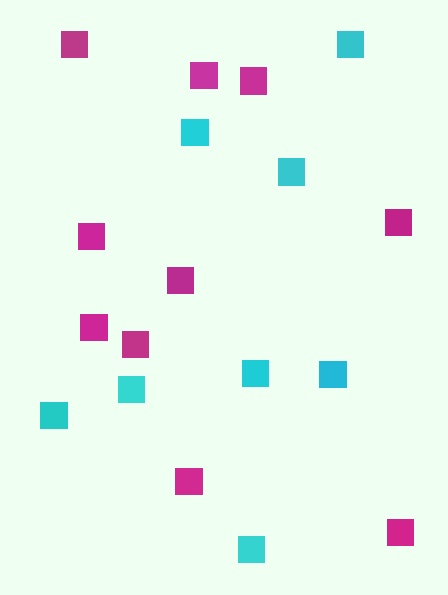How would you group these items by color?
There are 2 groups: one group of magenta squares (10) and one group of cyan squares (8).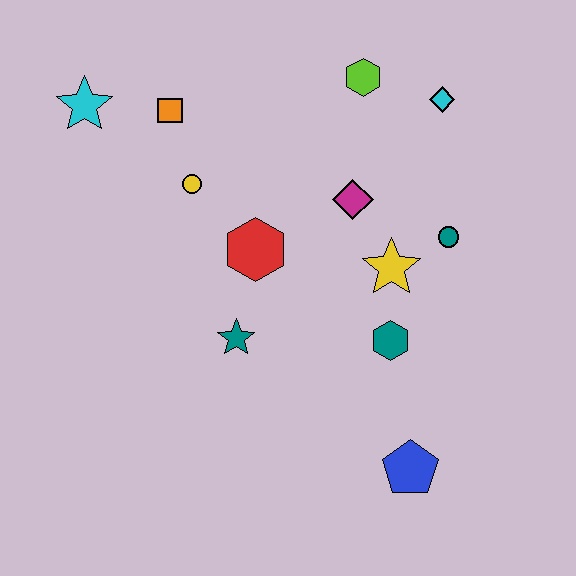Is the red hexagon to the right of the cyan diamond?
No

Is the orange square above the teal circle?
Yes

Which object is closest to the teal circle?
The yellow star is closest to the teal circle.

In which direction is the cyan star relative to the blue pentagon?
The cyan star is above the blue pentagon.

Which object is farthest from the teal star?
The cyan diamond is farthest from the teal star.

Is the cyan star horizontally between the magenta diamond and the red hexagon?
No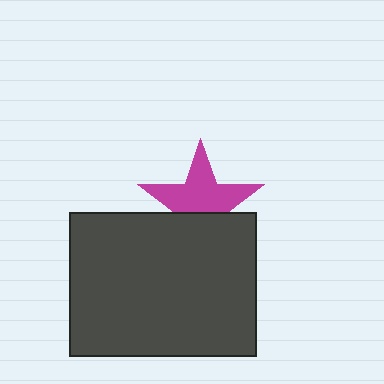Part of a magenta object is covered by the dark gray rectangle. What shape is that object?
It is a star.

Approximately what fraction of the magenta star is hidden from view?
Roughly 38% of the magenta star is hidden behind the dark gray rectangle.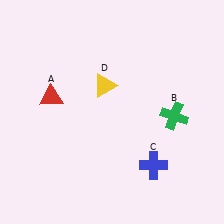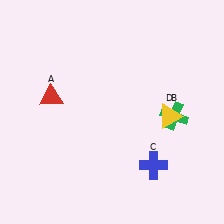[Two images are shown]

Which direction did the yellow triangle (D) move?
The yellow triangle (D) moved right.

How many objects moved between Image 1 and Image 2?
1 object moved between the two images.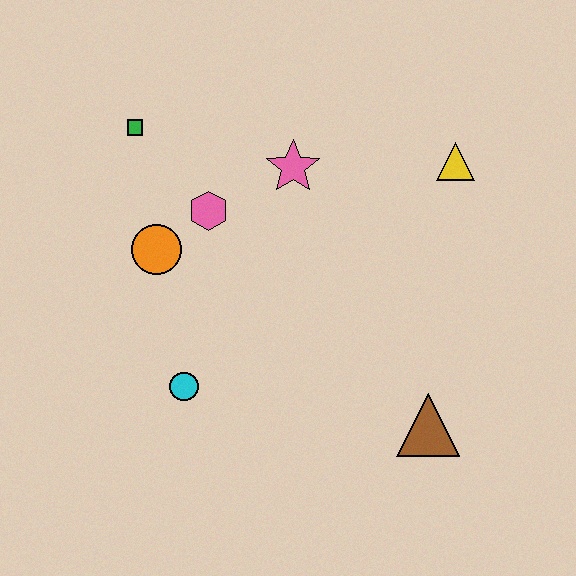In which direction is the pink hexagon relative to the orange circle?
The pink hexagon is to the right of the orange circle.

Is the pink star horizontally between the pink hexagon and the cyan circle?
No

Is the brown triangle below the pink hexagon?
Yes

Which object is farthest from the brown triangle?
The green square is farthest from the brown triangle.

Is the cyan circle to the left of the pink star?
Yes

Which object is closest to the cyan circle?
The orange circle is closest to the cyan circle.